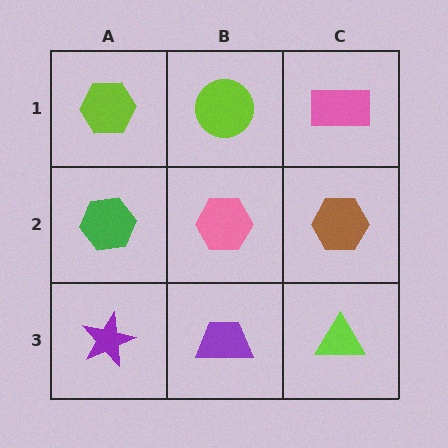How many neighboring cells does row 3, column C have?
2.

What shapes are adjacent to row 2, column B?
A lime circle (row 1, column B), a purple trapezoid (row 3, column B), a green hexagon (row 2, column A), a brown hexagon (row 2, column C).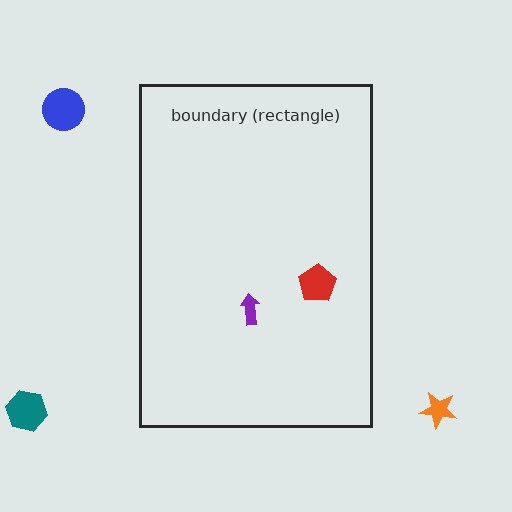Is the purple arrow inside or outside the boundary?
Inside.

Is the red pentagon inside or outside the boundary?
Inside.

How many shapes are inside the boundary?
2 inside, 3 outside.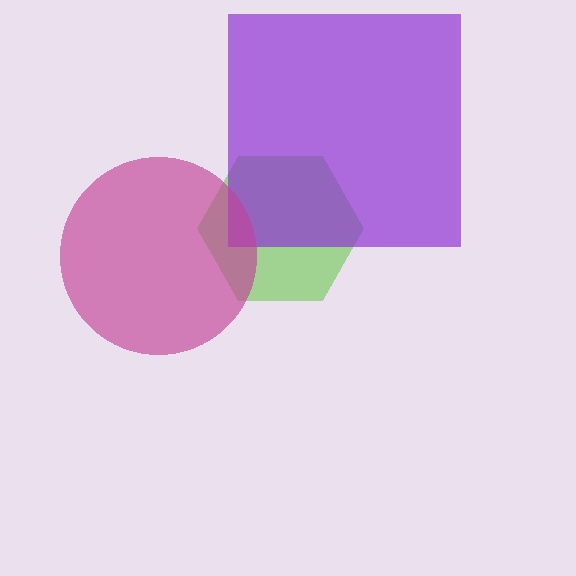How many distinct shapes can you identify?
There are 3 distinct shapes: a lime hexagon, a purple square, a magenta circle.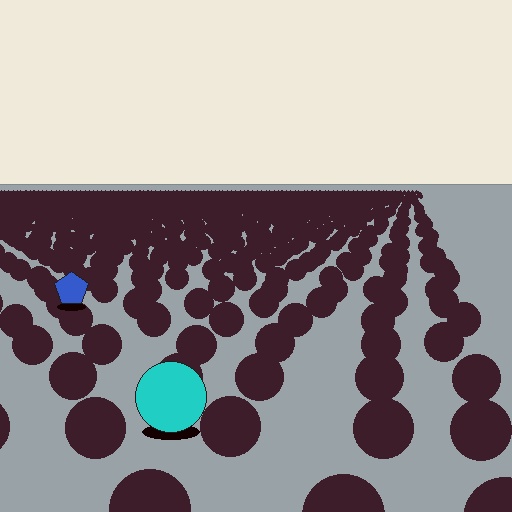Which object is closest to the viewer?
The cyan circle is closest. The texture marks near it are larger and more spread out.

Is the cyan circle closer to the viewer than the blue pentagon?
Yes. The cyan circle is closer — you can tell from the texture gradient: the ground texture is coarser near it.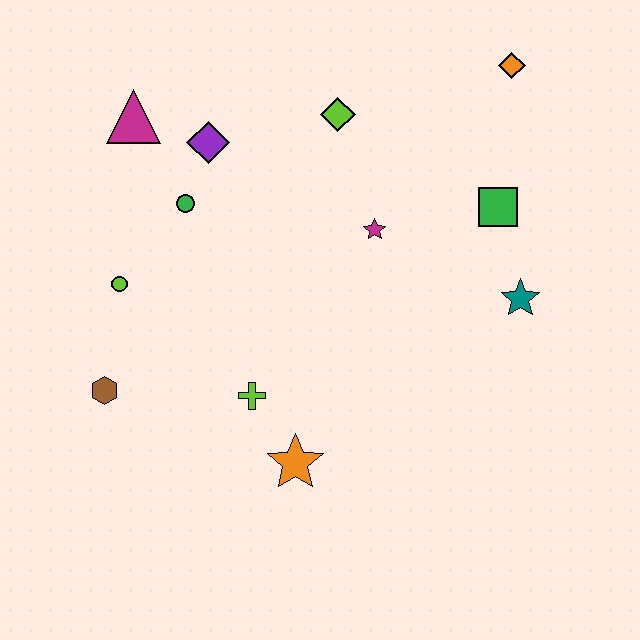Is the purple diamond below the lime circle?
No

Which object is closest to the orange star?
The lime cross is closest to the orange star.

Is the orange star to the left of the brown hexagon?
No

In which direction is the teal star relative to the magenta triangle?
The teal star is to the right of the magenta triangle.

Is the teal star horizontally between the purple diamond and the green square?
No